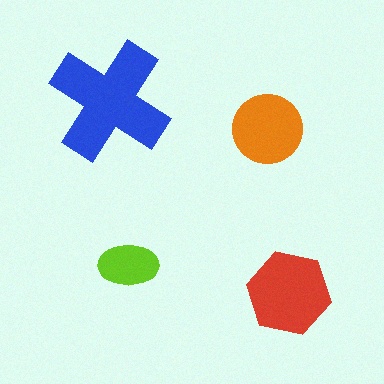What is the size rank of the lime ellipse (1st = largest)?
4th.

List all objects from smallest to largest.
The lime ellipse, the orange circle, the red hexagon, the blue cross.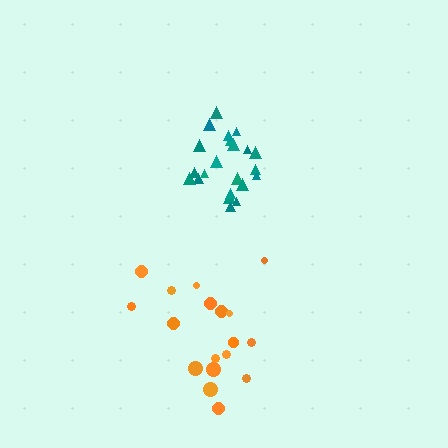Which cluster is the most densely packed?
Teal.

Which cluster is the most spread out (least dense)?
Orange.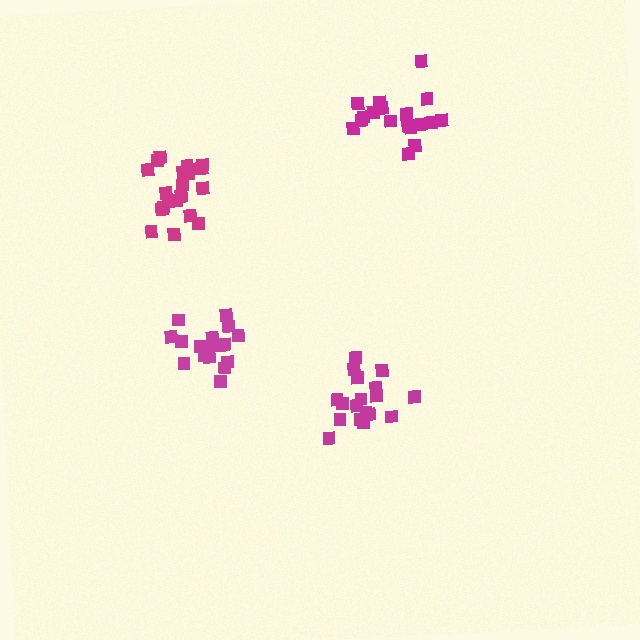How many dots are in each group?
Group 1: 21 dots, Group 2: 18 dots, Group 3: 19 dots, Group 4: 17 dots (75 total).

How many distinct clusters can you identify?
There are 4 distinct clusters.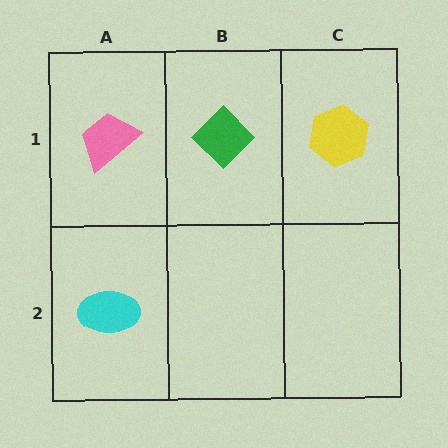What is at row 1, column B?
A green diamond.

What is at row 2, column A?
A cyan ellipse.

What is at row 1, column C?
A yellow hexagon.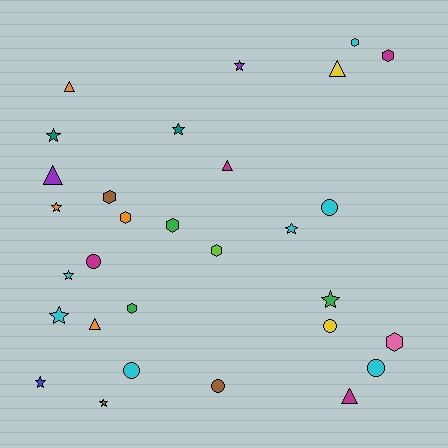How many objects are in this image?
There are 30 objects.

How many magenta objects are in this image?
There are 4 magenta objects.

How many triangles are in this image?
There are 6 triangles.